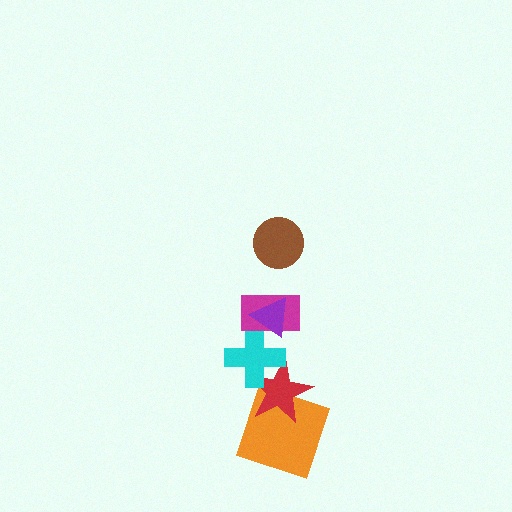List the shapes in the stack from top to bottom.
From top to bottom: the brown circle, the purple triangle, the magenta rectangle, the cyan cross, the red star, the orange square.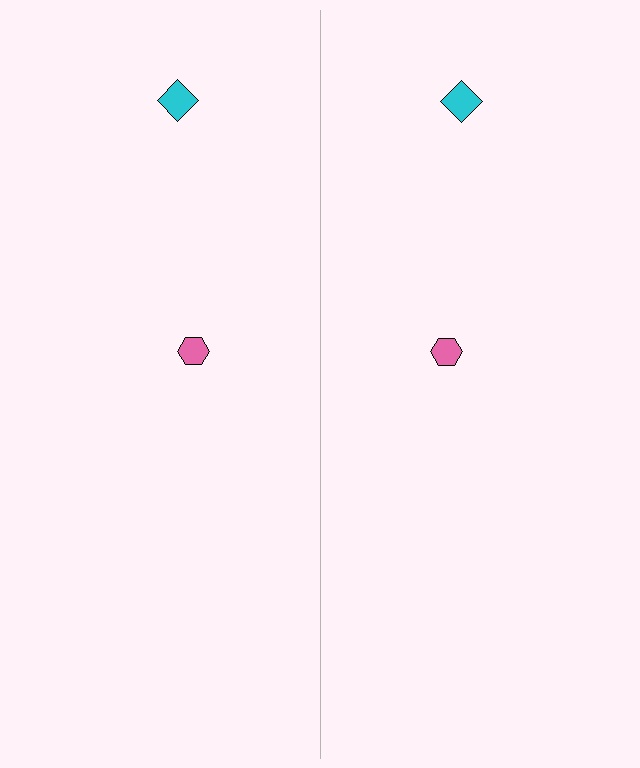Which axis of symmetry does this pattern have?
The pattern has a vertical axis of symmetry running through the center of the image.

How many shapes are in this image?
There are 4 shapes in this image.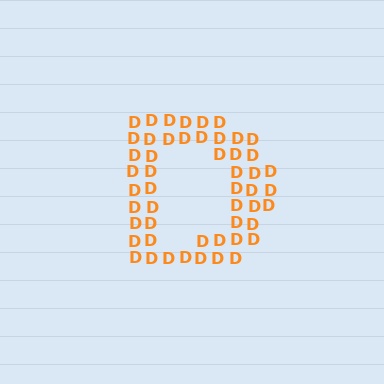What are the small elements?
The small elements are letter D's.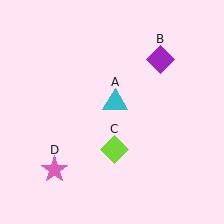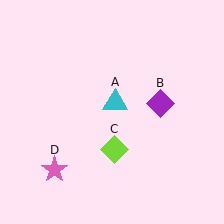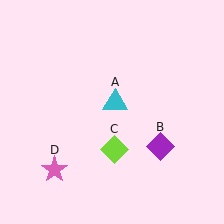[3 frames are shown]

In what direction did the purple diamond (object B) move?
The purple diamond (object B) moved down.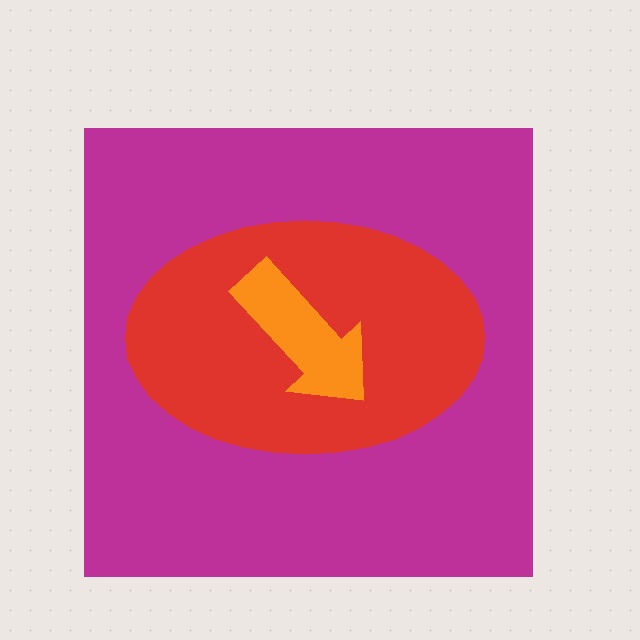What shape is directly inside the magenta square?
The red ellipse.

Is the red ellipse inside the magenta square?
Yes.